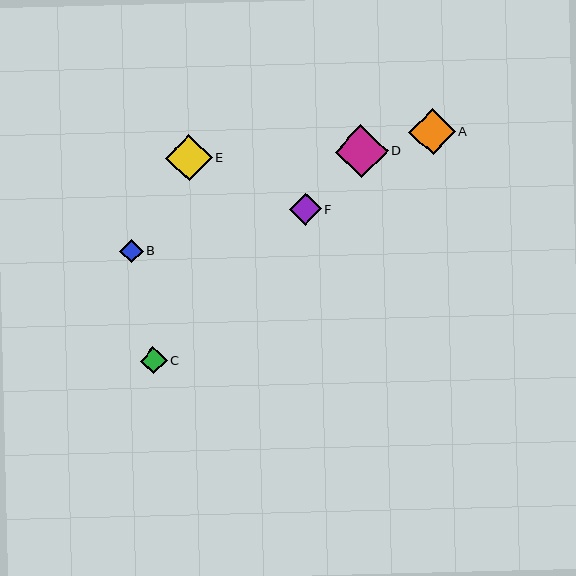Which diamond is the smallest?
Diamond B is the smallest with a size of approximately 23 pixels.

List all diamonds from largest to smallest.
From largest to smallest: D, E, A, F, C, B.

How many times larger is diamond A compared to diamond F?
Diamond A is approximately 1.4 times the size of diamond F.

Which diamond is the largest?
Diamond D is the largest with a size of approximately 53 pixels.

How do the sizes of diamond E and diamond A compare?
Diamond E and diamond A are approximately the same size.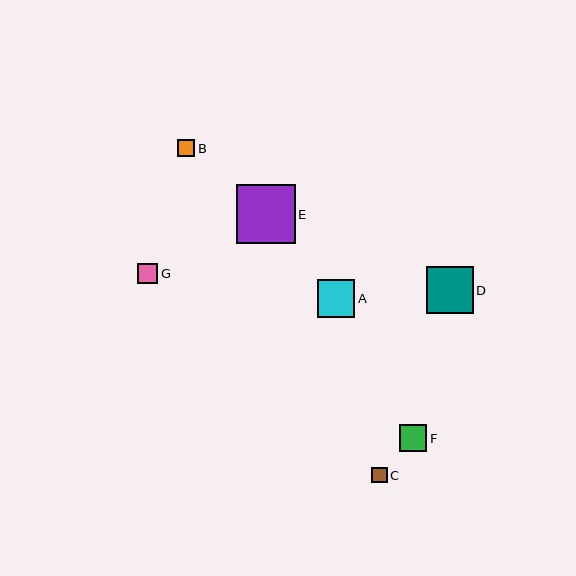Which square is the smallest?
Square C is the smallest with a size of approximately 16 pixels.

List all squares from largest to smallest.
From largest to smallest: E, D, A, F, G, B, C.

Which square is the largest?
Square E is the largest with a size of approximately 59 pixels.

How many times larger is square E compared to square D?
Square E is approximately 1.3 times the size of square D.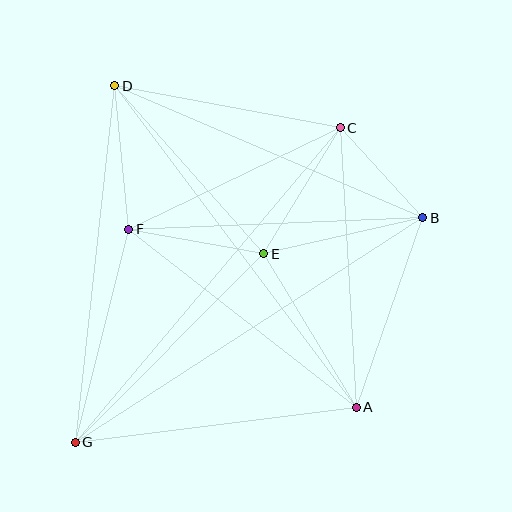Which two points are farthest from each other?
Points B and G are farthest from each other.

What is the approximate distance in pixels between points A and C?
The distance between A and C is approximately 280 pixels.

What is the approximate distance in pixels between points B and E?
The distance between B and E is approximately 163 pixels.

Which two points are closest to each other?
Points B and C are closest to each other.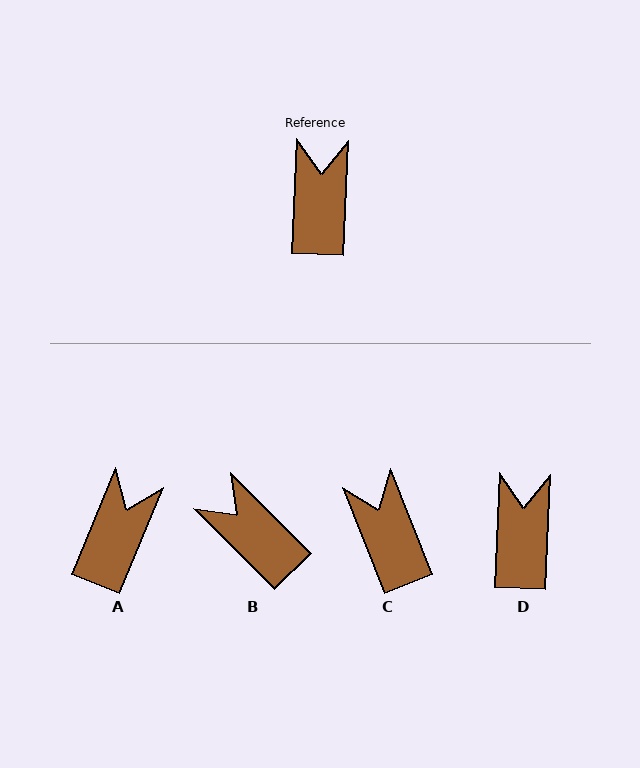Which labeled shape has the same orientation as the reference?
D.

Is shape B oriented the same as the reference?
No, it is off by about 48 degrees.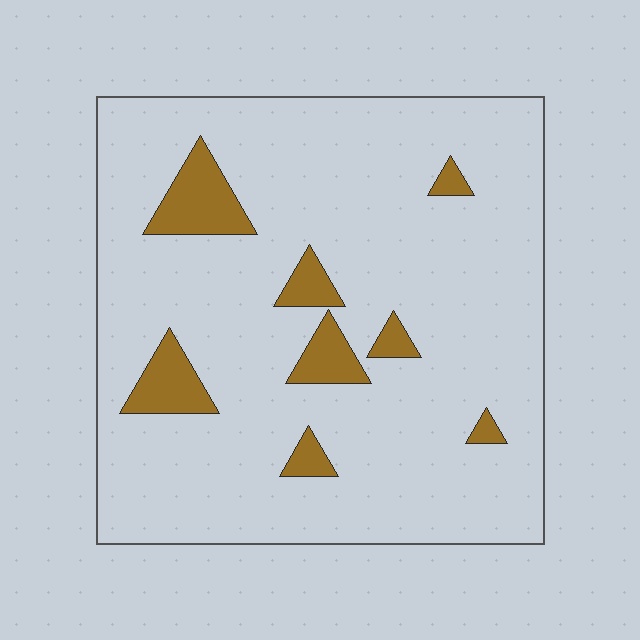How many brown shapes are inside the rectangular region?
8.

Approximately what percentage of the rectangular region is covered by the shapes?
Approximately 10%.